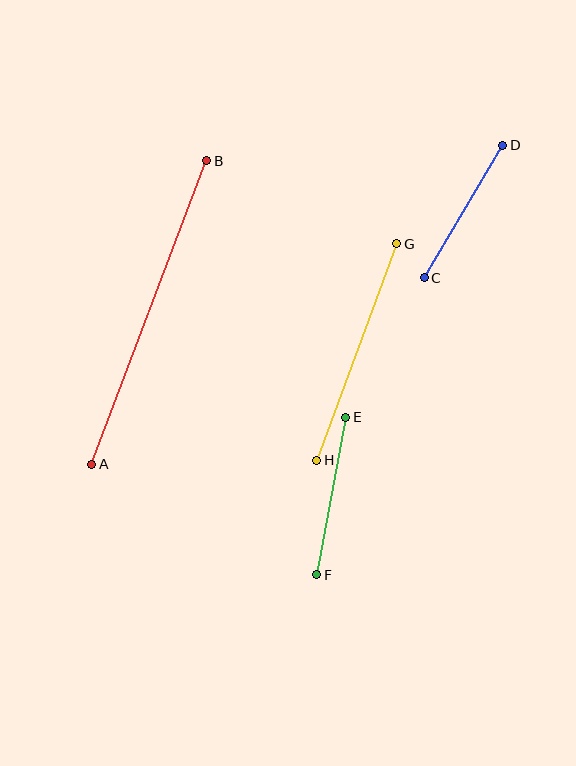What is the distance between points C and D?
The distance is approximately 154 pixels.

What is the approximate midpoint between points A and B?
The midpoint is at approximately (149, 312) pixels.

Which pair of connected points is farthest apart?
Points A and B are farthest apart.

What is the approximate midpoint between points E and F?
The midpoint is at approximately (331, 496) pixels.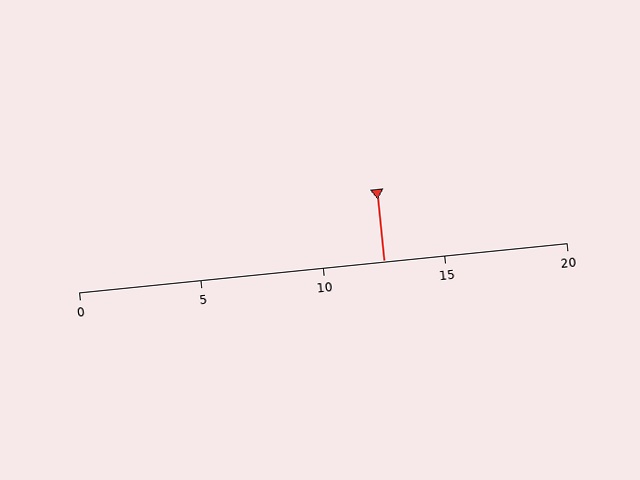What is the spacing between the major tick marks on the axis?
The major ticks are spaced 5 apart.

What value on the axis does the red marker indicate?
The marker indicates approximately 12.5.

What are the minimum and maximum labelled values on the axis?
The axis runs from 0 to 20.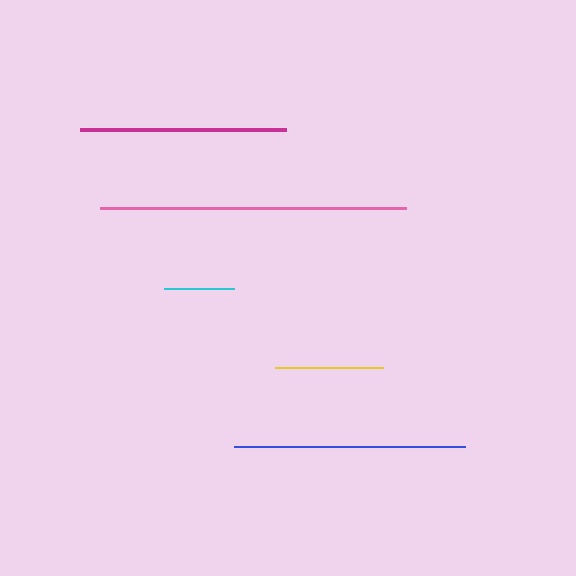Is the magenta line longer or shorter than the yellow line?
The magenta line is longer than the yellow line.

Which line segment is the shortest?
The cyan line is the shortest at approximately 71 pixels.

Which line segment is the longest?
The pink line is the longest at approximately 306 pixels.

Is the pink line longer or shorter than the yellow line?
The pink line is longer than the yellow line.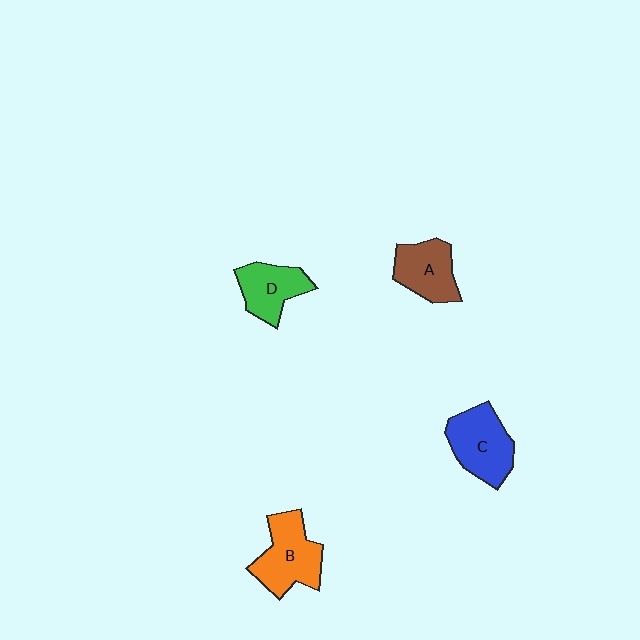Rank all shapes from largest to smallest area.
From largest to smallest: B (orange), C (blue), A (brown), D (green).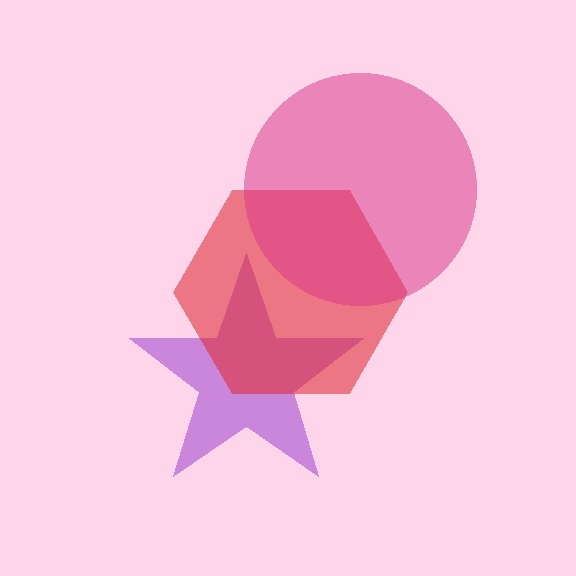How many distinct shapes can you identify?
There are 3 distinct shapes: a purple star, a red hexagon, a magenta circle.